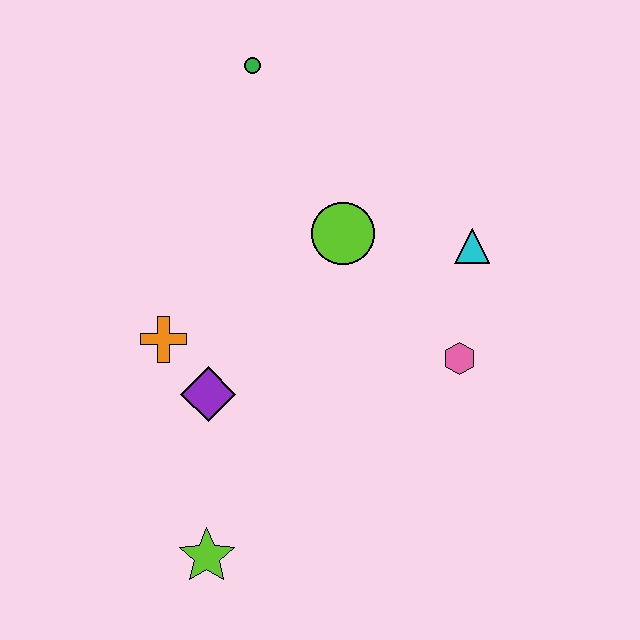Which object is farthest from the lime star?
The green circle is farthest from the lime star.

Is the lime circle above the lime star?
Yes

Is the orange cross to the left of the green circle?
Yes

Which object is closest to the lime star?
The purple diamond is closest to the lime star.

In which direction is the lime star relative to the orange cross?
The lime star is below the orange cross.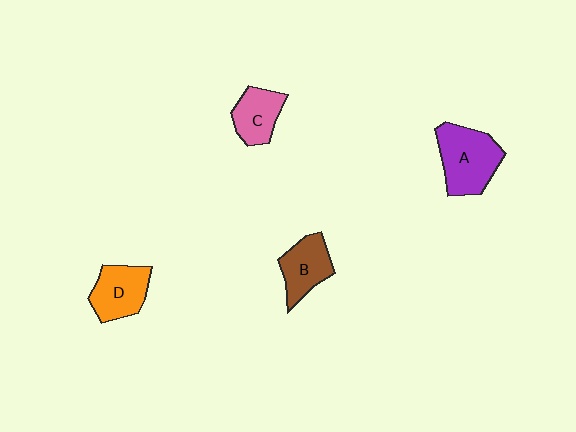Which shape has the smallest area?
Shape C (pink).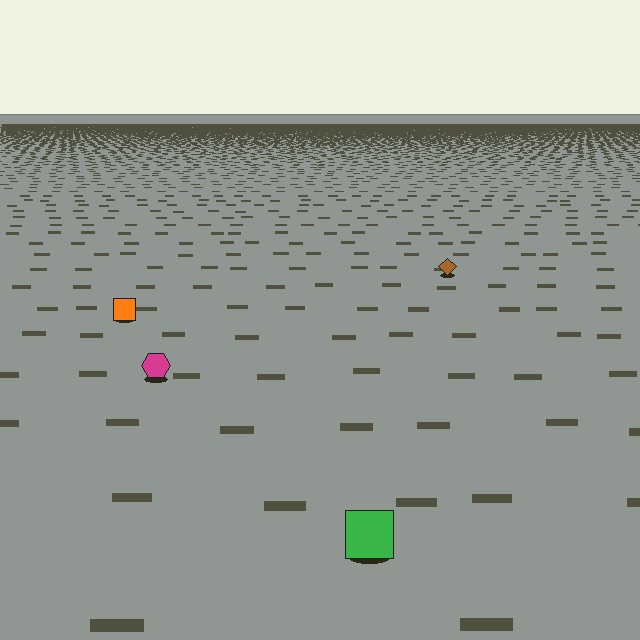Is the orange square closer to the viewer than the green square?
No. The green square is closer — you can tell from the texture gradient: the ground texture is coarser near it.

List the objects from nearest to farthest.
From nearest to farthest: the green square, the magenta hexagon, the orange square, the brown diamond.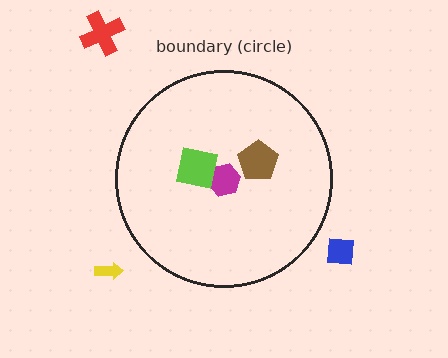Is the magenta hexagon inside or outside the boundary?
Inside.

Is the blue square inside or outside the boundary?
Outside.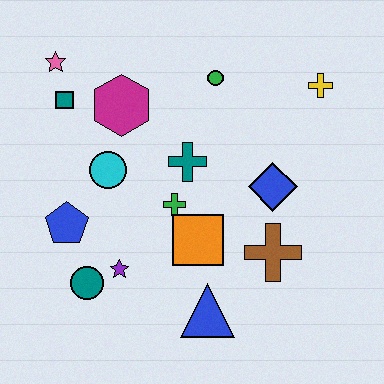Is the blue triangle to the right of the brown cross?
No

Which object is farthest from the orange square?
The pink star is farthest from the orange square.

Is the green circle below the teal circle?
No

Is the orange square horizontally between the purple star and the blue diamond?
Yes